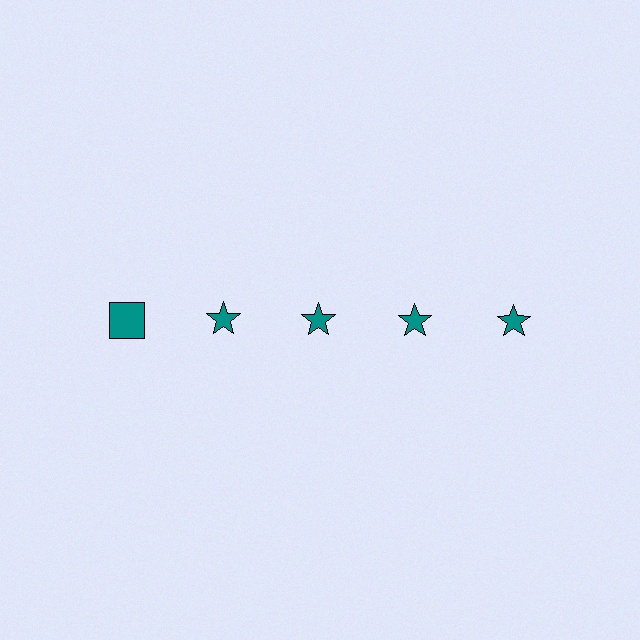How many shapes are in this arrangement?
There are 5 shapes arranged in a grid pattern.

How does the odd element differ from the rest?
It has a different shape: square instead of star.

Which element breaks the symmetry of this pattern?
The teal square in the top row, leftmost column breaks the symmetry. All other shapes are teal stars.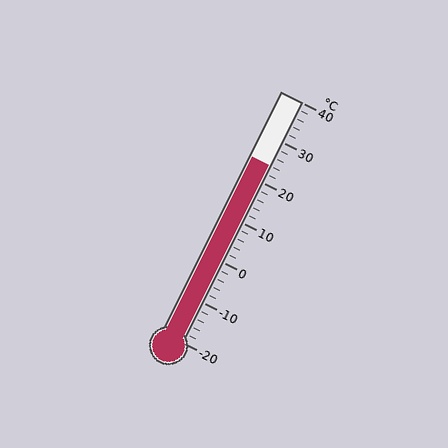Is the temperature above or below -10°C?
The temperature is above -10°C.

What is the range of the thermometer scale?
The thermometer scale ranges from -20°C to 40°C.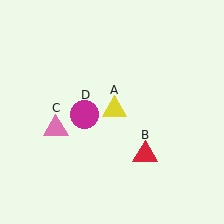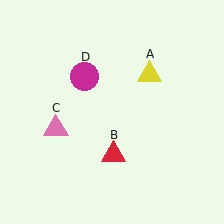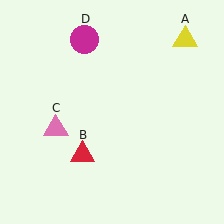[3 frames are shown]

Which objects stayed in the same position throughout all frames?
Pink triangle (object C) remained stationary.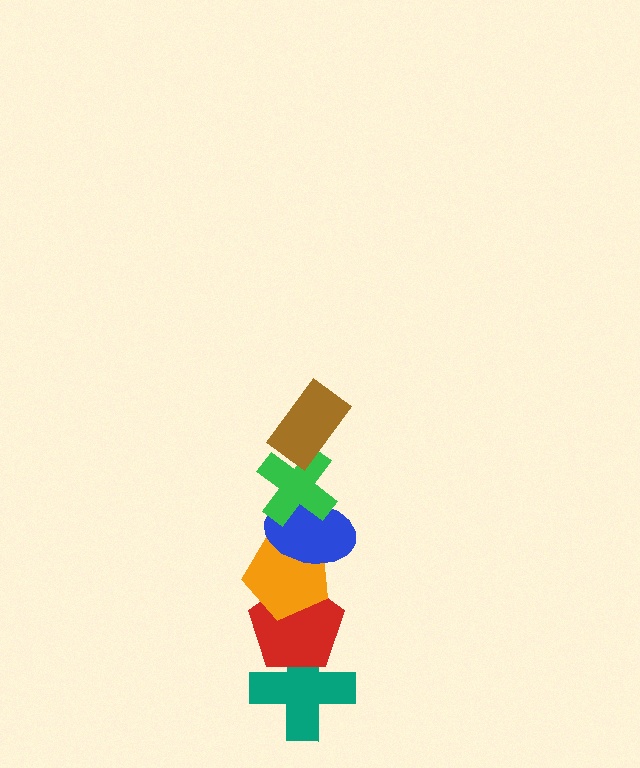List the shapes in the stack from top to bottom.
From top to bottom: the brown rectangle, the green cross, the blue ellipse, the orange pentagon, the red pentagon, the teal cross.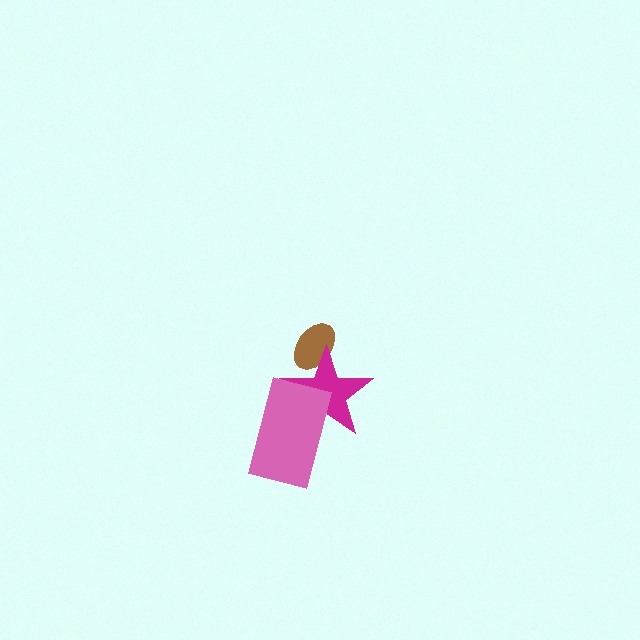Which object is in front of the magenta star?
The pink rectangle is in front of the magenta star.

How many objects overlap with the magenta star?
2 objects overlap with the magenta star.